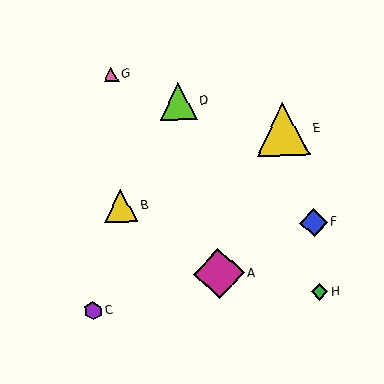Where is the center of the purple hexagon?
The center of the purple hexagon is at (93, 311).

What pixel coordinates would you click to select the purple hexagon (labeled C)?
Click at (93, 311) to select the purple hexagon C.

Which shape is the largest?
The yellow triangle (labeled E) is the largest.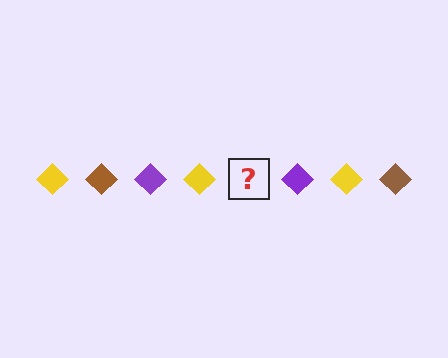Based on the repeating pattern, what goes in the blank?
The blank should be a brown diamond.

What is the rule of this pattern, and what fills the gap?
The rule is that the pattern cycles through yellow, brown, purple diamonds. The gap should be filled with a brown diamond.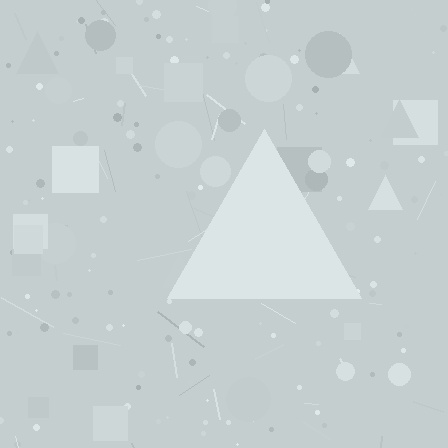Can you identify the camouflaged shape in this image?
The camouflaged shape is a triangle.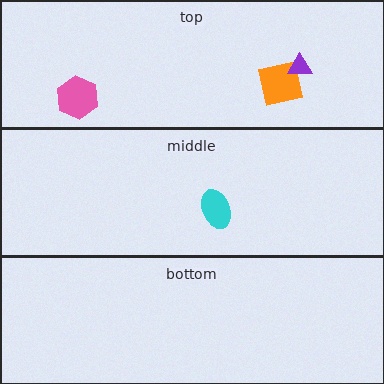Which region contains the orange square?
The top region.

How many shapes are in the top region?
3.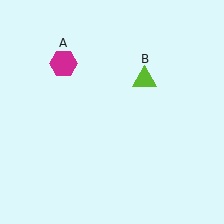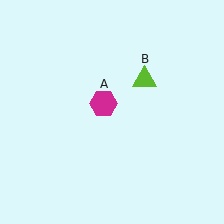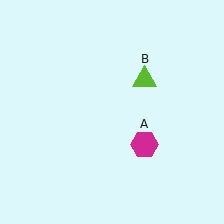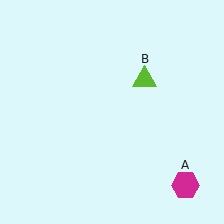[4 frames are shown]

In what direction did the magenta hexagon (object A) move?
The magenta hexagon (object A) moved down and to the right.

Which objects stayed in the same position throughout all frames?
Lime triangle (object B) remained stationary.